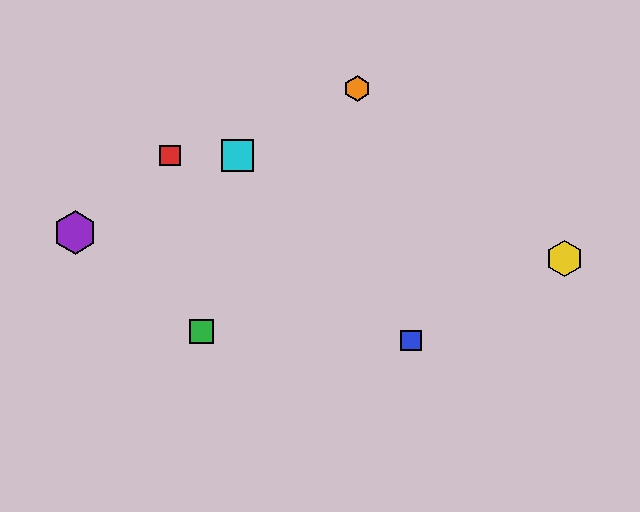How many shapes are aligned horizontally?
2 shapes (the red square, the cyan square) are aligned horizontally.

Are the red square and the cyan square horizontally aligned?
Yes, both are at y≈156.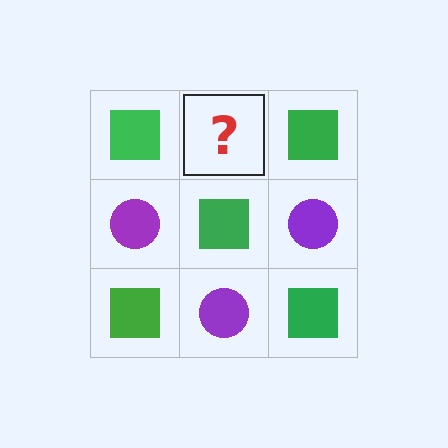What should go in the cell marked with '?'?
The missing cell should contain a purple circle.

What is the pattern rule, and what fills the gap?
The rule is that it alternates green square and purple circle in a checkerboard pattern. The gap should be filled with a purple circle.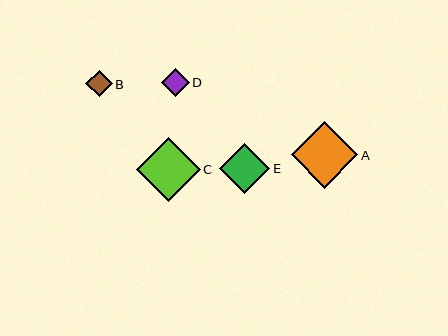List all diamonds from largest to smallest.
From largest to smallest: A, C, E, D, B.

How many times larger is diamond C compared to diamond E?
Diamond C is approximately 1.3 times the size of diamond E.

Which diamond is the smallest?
Diamond B is the smallest with a size of approximately 26 pixels.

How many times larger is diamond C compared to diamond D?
Diamond C is approximately 2.3 times the size of diamond D.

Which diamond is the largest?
Diamond A is the largest with a size of approximately 67 pixels.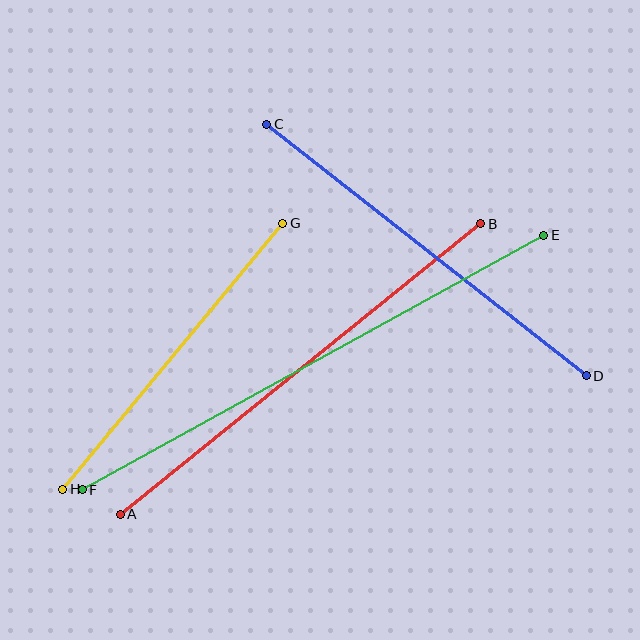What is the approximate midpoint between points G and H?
The midpoint is at approximately (173, 356) pixels.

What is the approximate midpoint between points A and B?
The midpoint is at approximately (301, 369) pixels.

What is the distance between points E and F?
The distance is approximately 527 pixels.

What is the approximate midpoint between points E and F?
The midpoint is at approximately (313, 363) pixels.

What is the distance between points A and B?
The distance is approximately 463 pixels.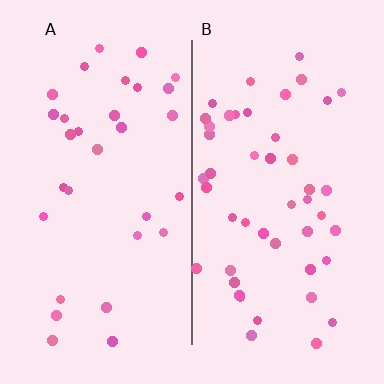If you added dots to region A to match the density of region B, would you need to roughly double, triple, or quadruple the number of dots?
Approximately double.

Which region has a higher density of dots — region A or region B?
B (the right).